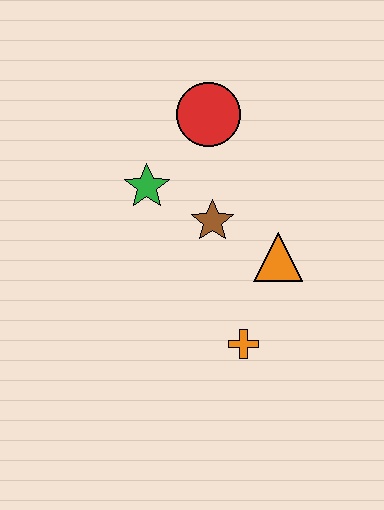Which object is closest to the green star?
The brown star is closest to the green star.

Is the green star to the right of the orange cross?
No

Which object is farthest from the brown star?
The orange cross is farthest from the brown star.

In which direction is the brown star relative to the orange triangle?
The brown star is to the left of the orange triangle.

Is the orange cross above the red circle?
No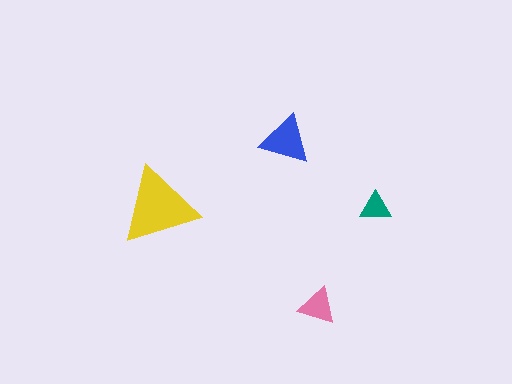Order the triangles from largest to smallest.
the yellow one, the blue one, the pink one, the teal one.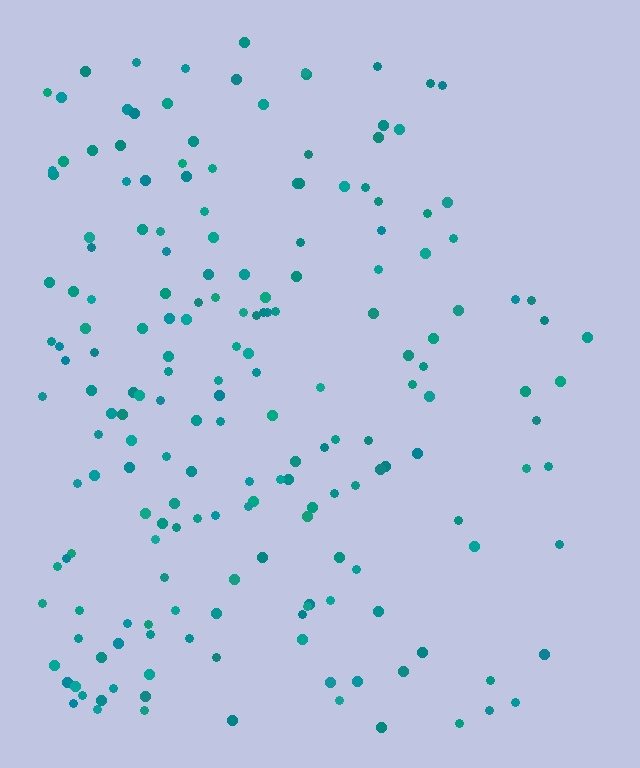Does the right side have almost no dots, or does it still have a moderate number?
Still a moderate number, just noticeably fewer than the left.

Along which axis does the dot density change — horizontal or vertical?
Horizontal.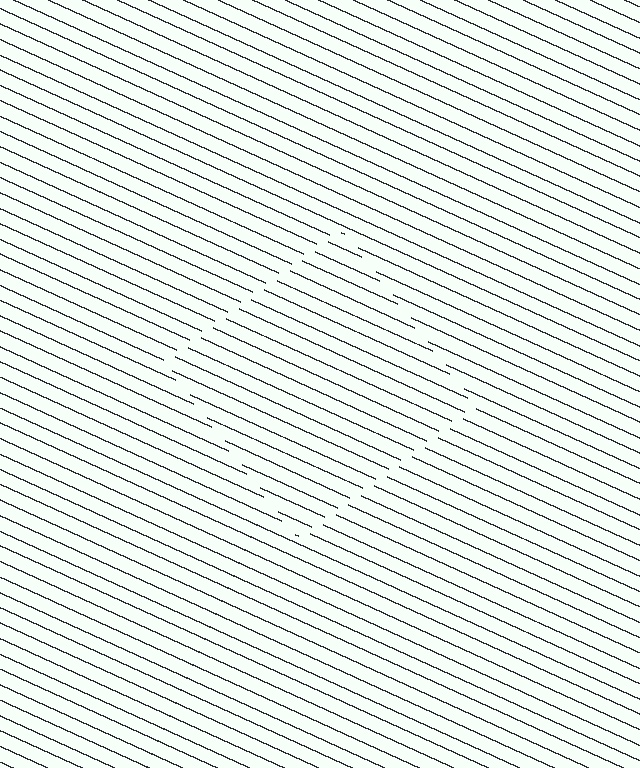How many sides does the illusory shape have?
4 sides — the line-ends trace a square.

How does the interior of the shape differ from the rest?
The interior of the shape contains the same grating, shifted by half a period — the contour is defined by the phase discontinuity where line-ends from the inner and outer gratings abut.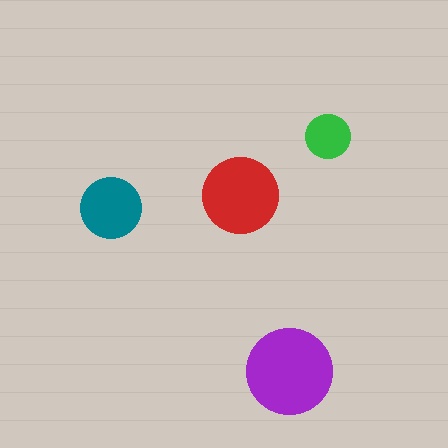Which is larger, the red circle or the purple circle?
The purple one.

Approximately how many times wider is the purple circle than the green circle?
About 2 times wider.